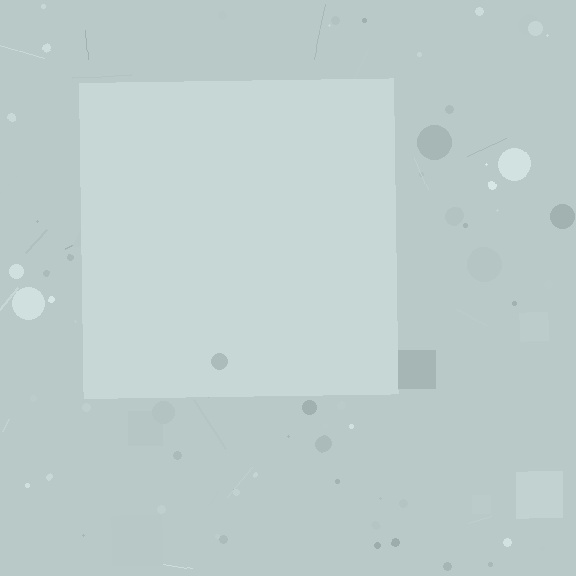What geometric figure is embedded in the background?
A square is embedded in the background.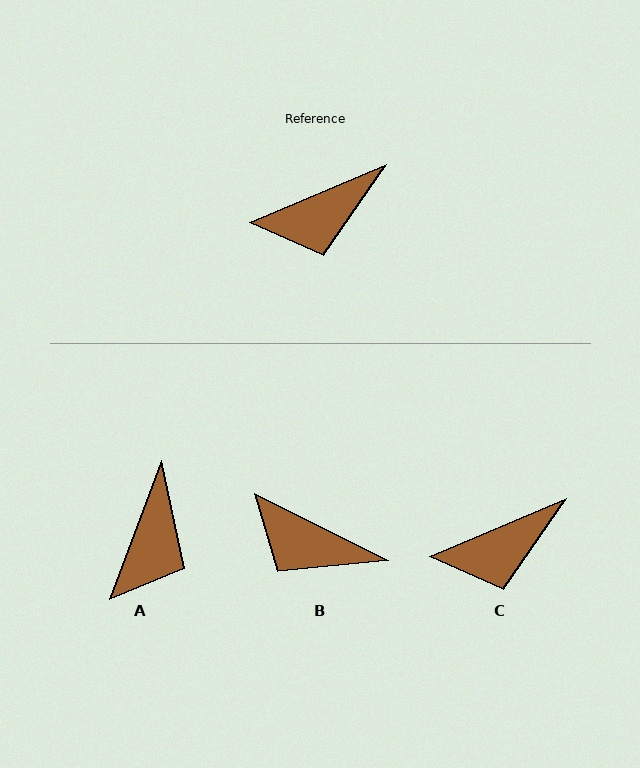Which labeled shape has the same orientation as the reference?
C.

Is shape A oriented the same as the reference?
No, it is off by about 47 degrees.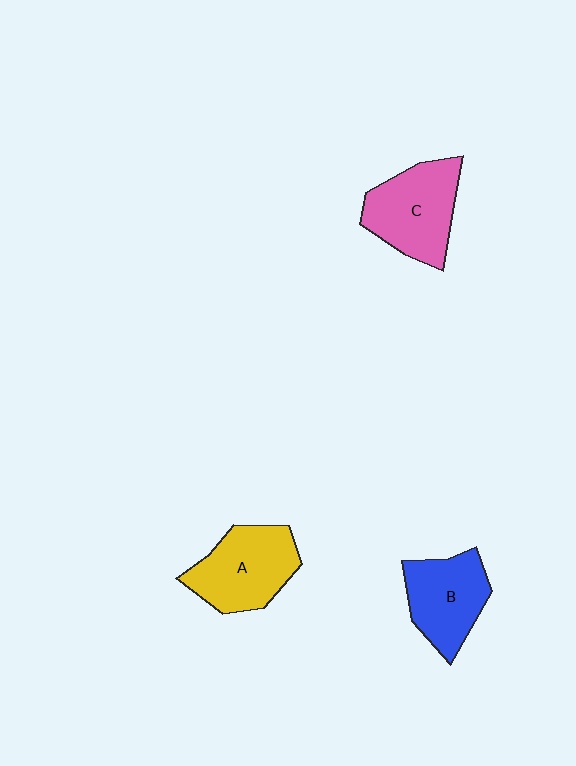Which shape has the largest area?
Shape C (pink).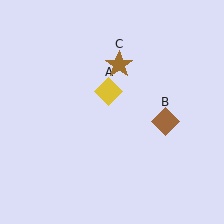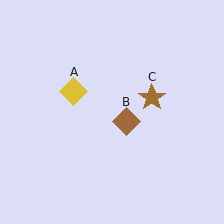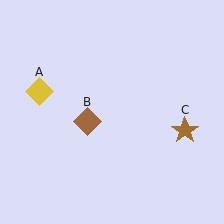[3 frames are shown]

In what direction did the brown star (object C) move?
The brown star (object C) moved down and to the right.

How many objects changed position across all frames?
3 objects changed position: yellow diamond (object A), brown diamond (object B), brown star (object C).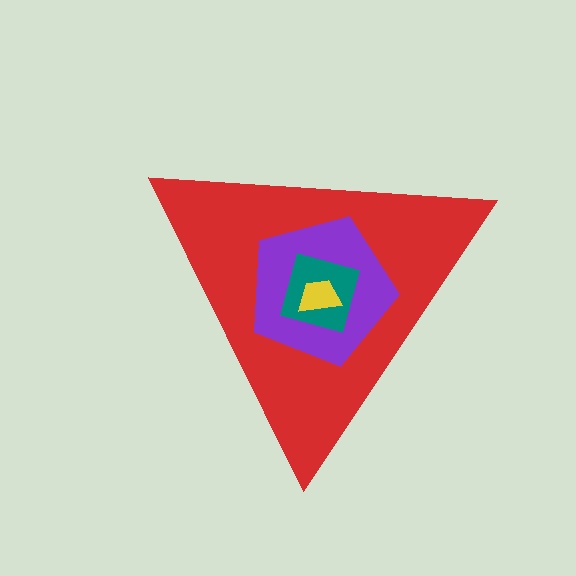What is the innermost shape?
The yellow trapezoid.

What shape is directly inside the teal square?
The yellow trapezoid.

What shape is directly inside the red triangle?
The purple pentagon.